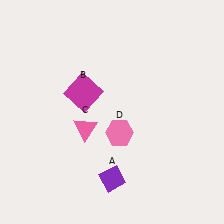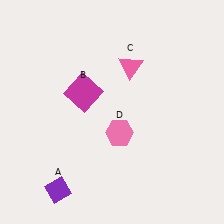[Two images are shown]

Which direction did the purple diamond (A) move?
The purple diamond (A) moved left.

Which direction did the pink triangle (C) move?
The pink triangle (C) moved up.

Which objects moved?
The objects that moved are: the purple diamond (A), the pink triangle (C).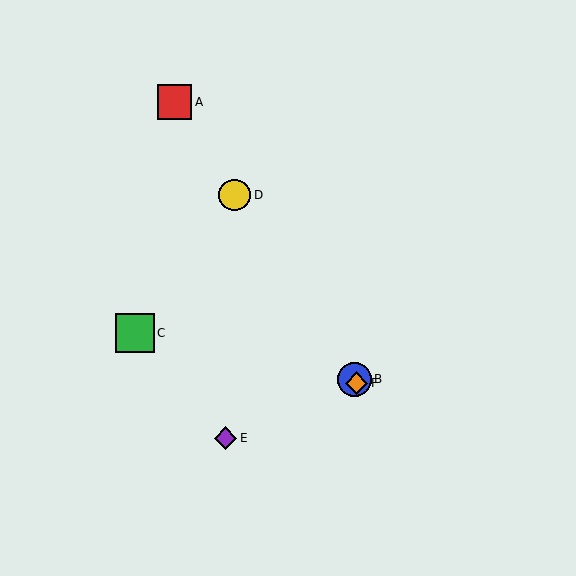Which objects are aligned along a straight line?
Objects A, B, D, F are aligned along a straight line.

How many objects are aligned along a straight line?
4 objects (A, B, D, F) are aligned along a straight line.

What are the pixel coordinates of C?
Object C is at (135, 333).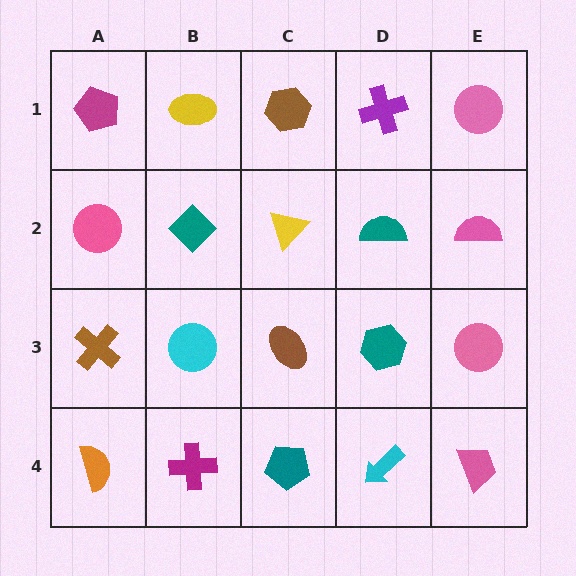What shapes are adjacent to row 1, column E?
A pink semicircle (row 2, column E), a purple cross (row 1, column D).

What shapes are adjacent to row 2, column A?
A magenta pentagon (row 1, column A), a brown cross (row 3, column A), a teal diamond (row 2, column B).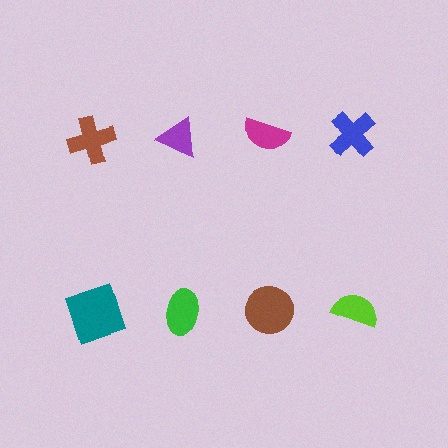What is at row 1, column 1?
A brown cross.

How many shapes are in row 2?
4 shapes.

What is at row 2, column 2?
A green ellipse.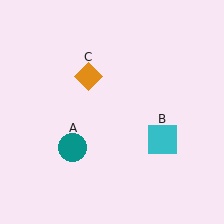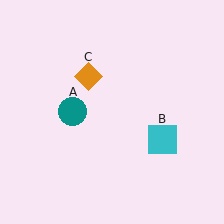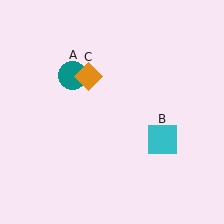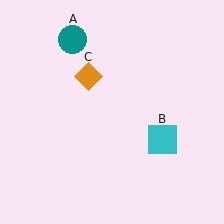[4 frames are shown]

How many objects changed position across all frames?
1 object changed position: teal circle (object A).